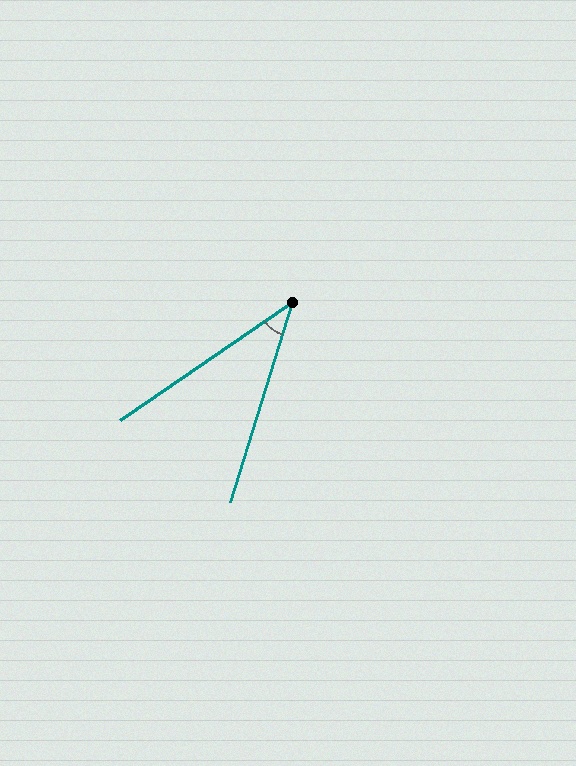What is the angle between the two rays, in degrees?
Approximately 38 degrees.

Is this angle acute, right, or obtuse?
It is acute.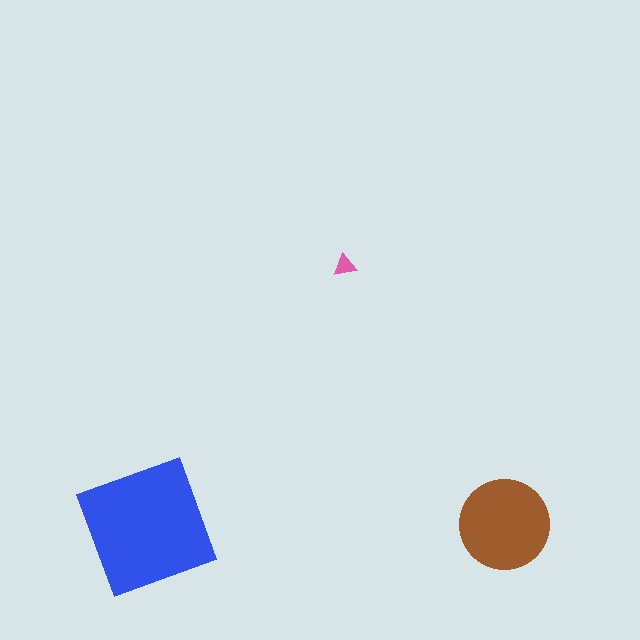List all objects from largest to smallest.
The blue square, the brown circle, the pink triangle.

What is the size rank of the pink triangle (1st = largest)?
3rd.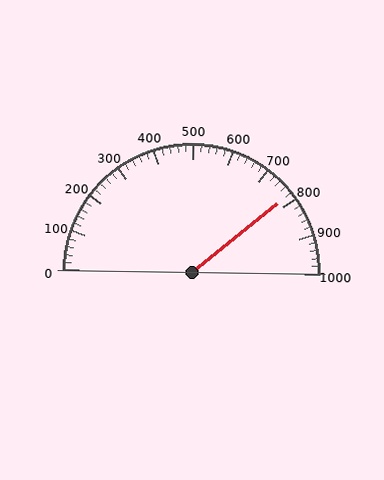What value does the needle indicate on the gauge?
The needle indicates approximately 780.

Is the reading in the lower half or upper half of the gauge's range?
The reading is in the upper half of the range (0 to 1000).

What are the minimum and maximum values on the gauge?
The gauge ranges from 0 to 1000.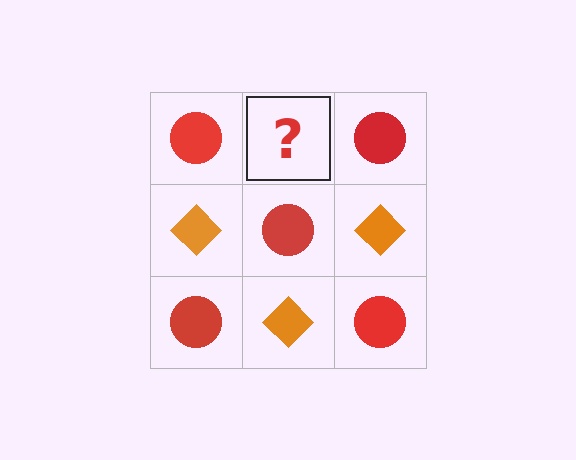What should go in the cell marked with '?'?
The missing cell should contain an orange diamond.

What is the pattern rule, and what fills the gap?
The rule is that it alternates red circle and orange diamond in a checkerboard pattern. The gap should be filled with an orange diamond.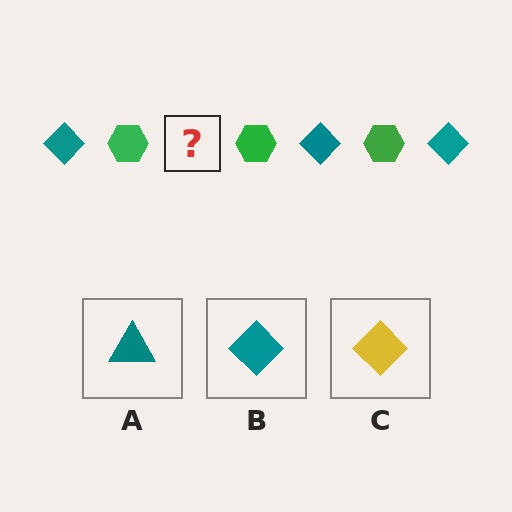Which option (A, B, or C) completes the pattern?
B.